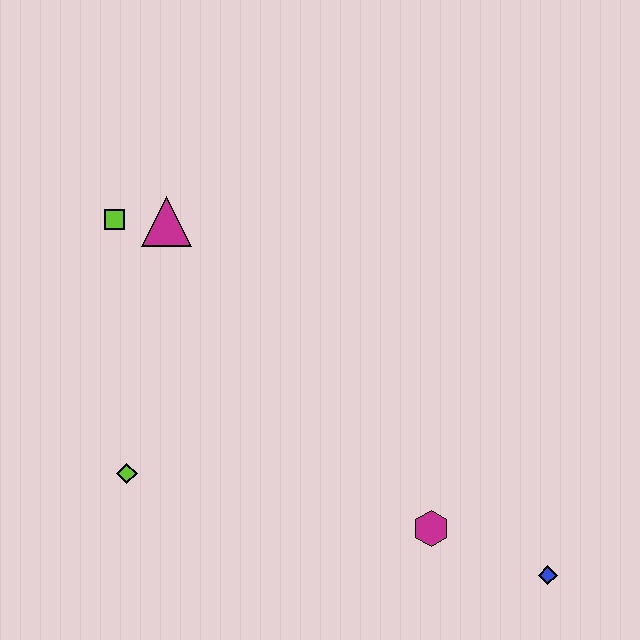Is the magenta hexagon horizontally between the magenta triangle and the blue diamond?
Yes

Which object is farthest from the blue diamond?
The lime square is farthest from the blue diamond.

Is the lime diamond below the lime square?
Yes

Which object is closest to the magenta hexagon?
The blue diamond is closest to the magenta hexagon.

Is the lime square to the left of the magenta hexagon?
Yes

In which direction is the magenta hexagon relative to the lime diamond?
The magenta hexagon is to the right of the lime diamond.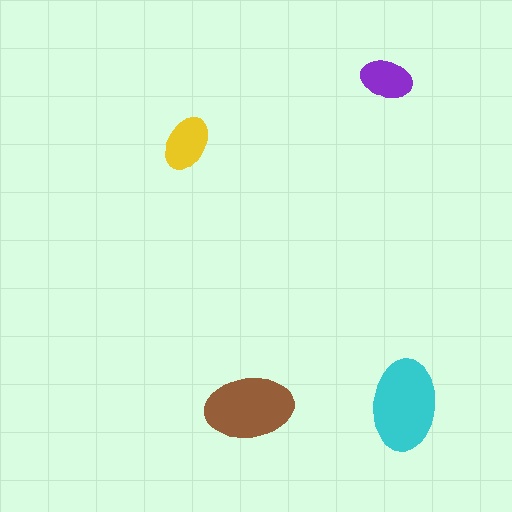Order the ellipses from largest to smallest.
the cyan one, the brown one, the yellow one, the purple one.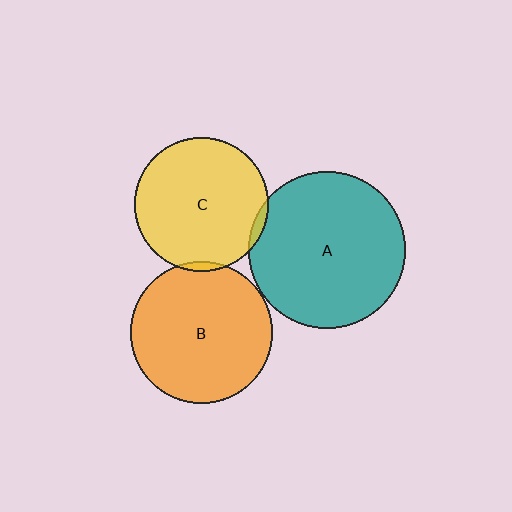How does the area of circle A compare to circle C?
Approximately 1.4 times.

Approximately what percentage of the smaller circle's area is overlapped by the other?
Approximately 5%.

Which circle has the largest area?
Circle A (teal).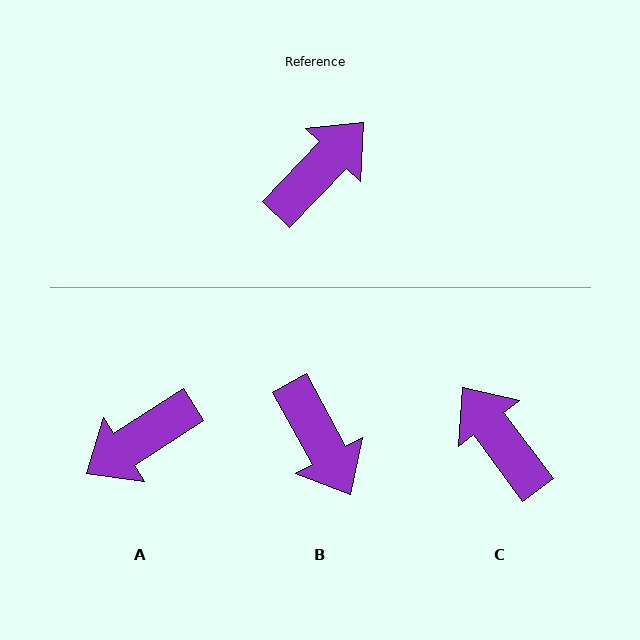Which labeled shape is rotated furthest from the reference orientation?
A, about 166 degrees away.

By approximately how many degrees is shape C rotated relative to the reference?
Approximately 80 degrees counter-clockwise.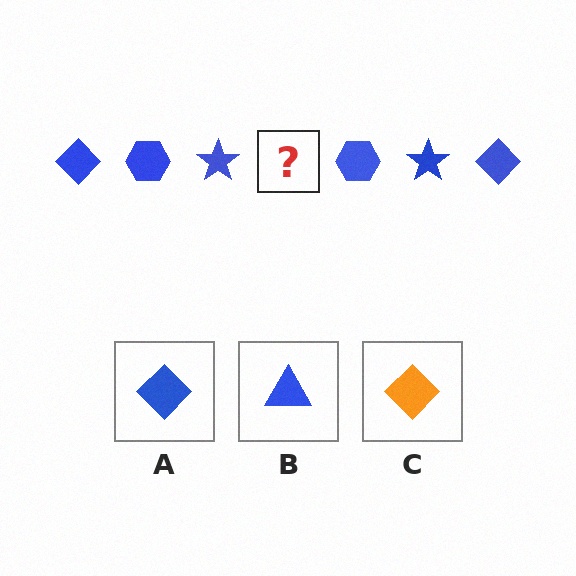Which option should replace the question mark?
Option A.